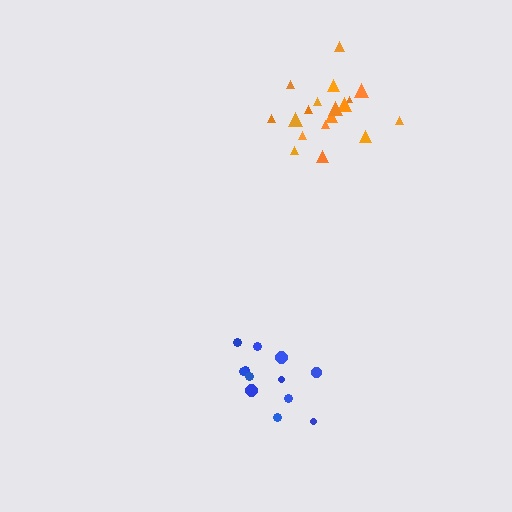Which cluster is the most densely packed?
Orange.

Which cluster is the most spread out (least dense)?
Blue.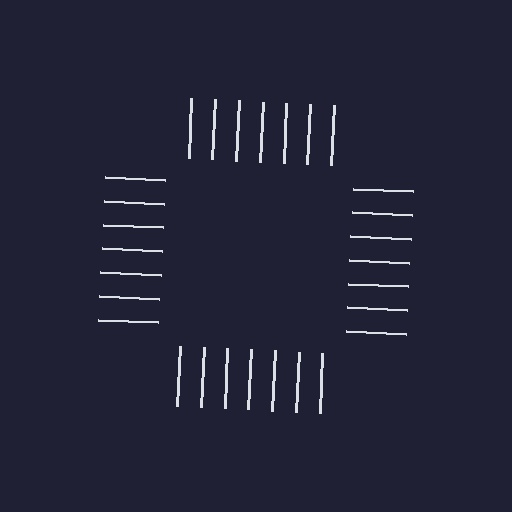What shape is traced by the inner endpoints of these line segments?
An illusory square — the line segments terminate on its edges but no continuous stroke is drawn.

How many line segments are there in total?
28 — 7 along each of the 4 edges.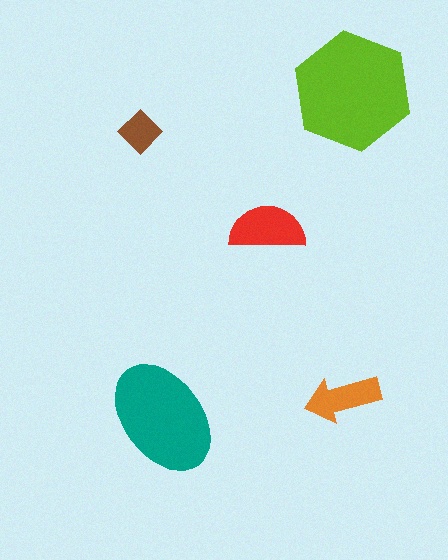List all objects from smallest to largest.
The brown diamond, the orange arrow, the red semicircle, the teal ellipse, the lime hexagon.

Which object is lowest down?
The teal ellipse is bottommost.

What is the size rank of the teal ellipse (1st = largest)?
2nd.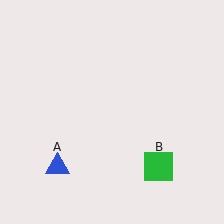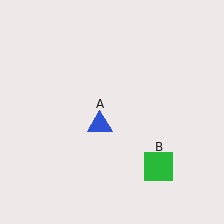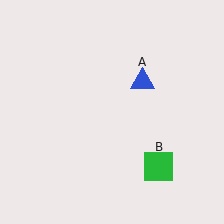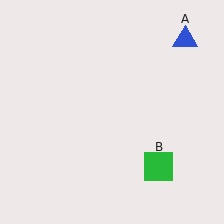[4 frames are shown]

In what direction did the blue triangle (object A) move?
The blue triangle (object A) moved up and to the right.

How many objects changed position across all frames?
1 object changed position: blue triangle (object A).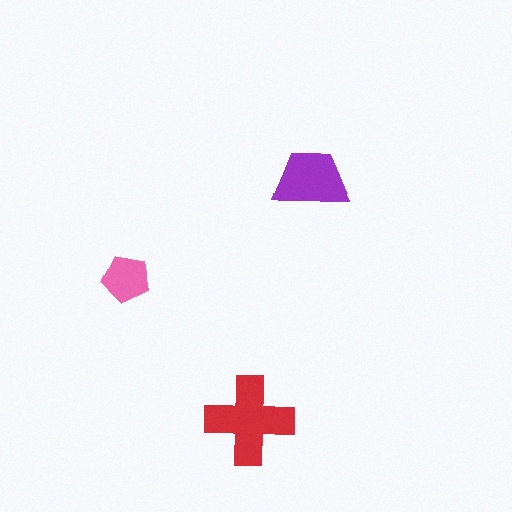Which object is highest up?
The purple trapezoid is topmost.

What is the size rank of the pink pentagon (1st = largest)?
3rd.